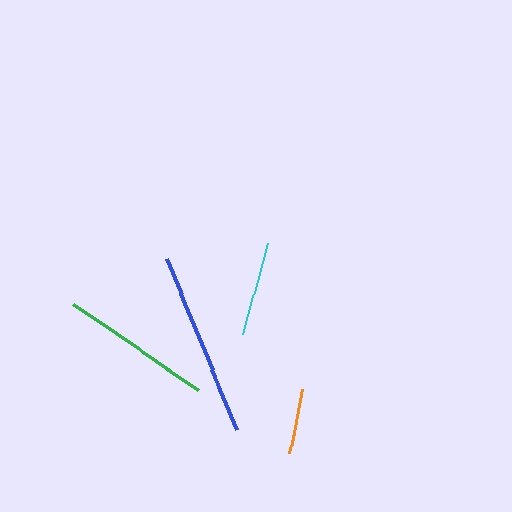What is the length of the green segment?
The green segment is approximately 151 pixels long.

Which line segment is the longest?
The blue line is the longest at approximately 185 pixels.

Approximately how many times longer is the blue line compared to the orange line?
The blue line is approximately 2.8 times the length of the orange line.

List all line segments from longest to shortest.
From longest to shortest: blue, green, cyan, orange.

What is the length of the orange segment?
The orange segment is approximately 66 pixels long.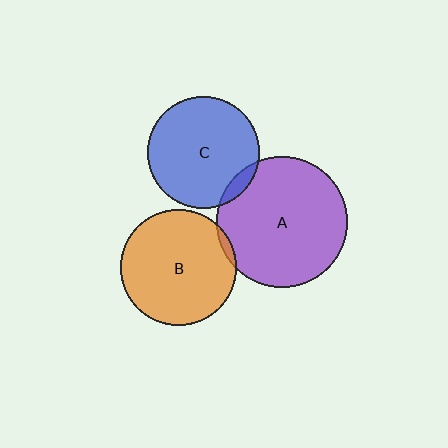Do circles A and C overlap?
Yes.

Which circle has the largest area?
Circle A (purple).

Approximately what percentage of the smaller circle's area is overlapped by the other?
Approximately 5%.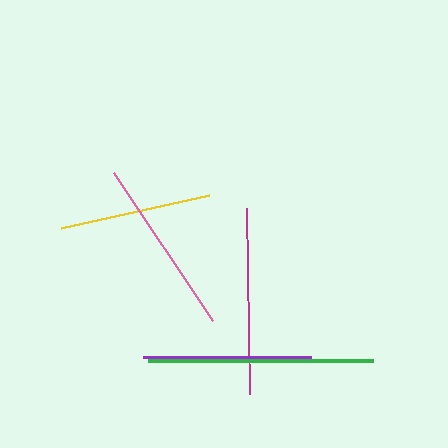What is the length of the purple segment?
The purple segment is approximately 168 pixels long.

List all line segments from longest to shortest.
From longest to shortest: green, magenta, pink, purple, yellow.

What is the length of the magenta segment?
The magenta segment is approximately 186 pixels long.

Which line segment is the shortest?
The yellow line is the shortest at approximately 152 pixels.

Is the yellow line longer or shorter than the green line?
The green line is longer than the yellow line.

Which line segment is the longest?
The green line is the longest at approximately 225 pixels.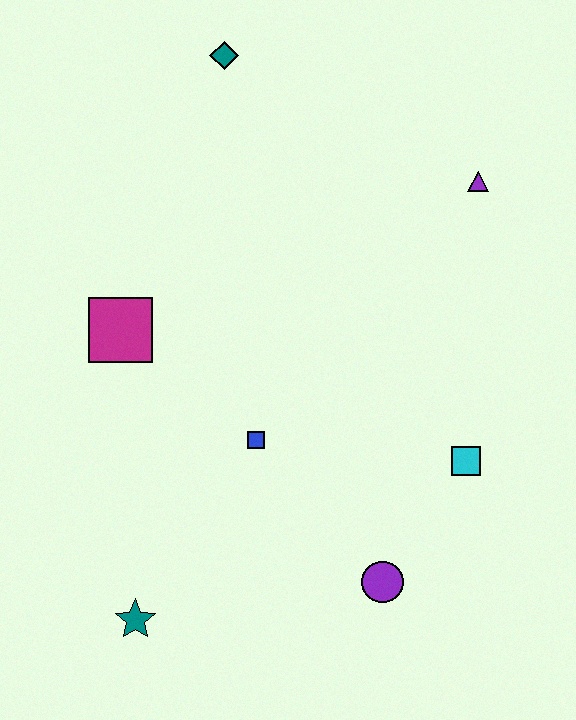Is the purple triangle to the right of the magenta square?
Yes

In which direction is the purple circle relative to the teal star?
The purple circle is to the right of the teal star.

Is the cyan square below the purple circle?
No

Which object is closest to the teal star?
The blue square is closest to the teal star.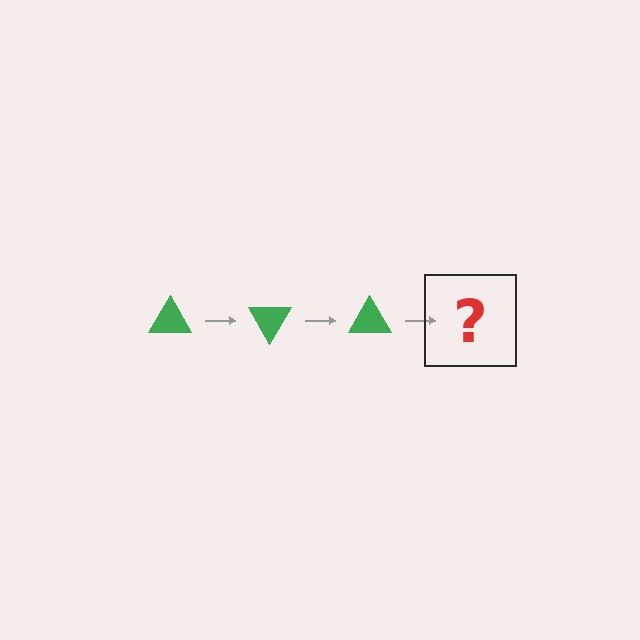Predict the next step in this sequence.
The next step is a green triangle rotated 180 degrees.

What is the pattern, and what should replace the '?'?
The pattern is that the triangle rotates 60 degrees each step. The '?' should be a green triangle rotated 180 degrees.